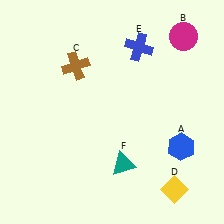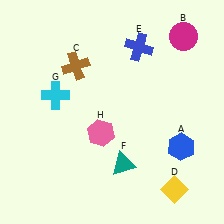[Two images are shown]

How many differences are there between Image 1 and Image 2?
There are 2 differences between the two images.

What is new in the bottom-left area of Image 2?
A pink hexagon (H) was added in the bottom-left area of Image 2.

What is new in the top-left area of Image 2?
A cyan cross (G) was added in the top-left area of Image 2.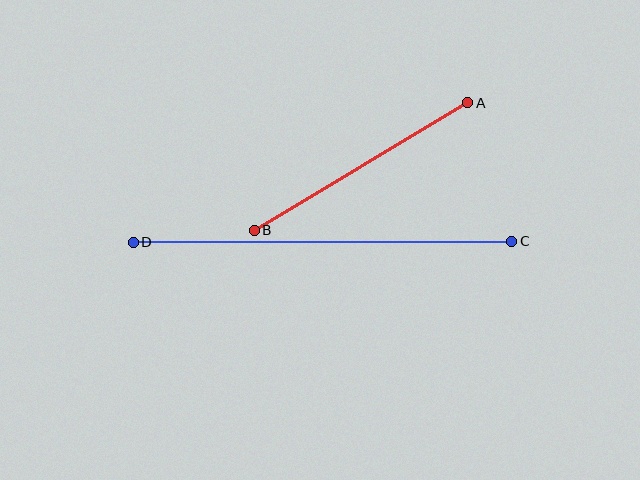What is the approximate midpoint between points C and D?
The midpoint is at approximately (322, 242) pixels.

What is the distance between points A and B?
The distance is approximately 249 pixels.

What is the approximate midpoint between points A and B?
The midpoint is at approximately (361, 167) pixels.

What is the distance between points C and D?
The distance is approximately 379 pixels.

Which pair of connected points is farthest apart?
Points C and D are farthest apart.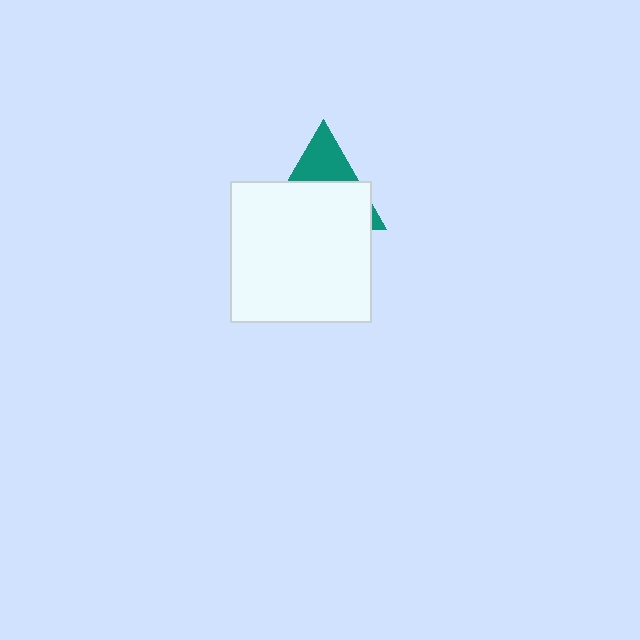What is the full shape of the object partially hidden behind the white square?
The partially hidden object is a teal triangle.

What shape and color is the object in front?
The object in front is a white square.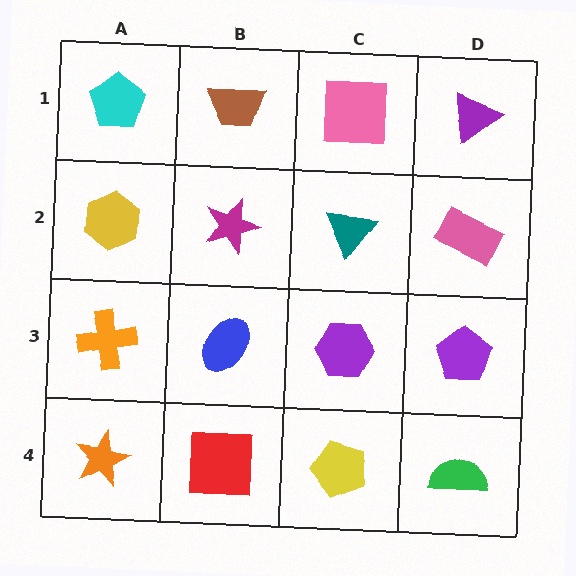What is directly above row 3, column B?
A magenta star.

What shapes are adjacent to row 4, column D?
A purple pentagon (row 3, column D), a yellow pentagon (row 4, column C).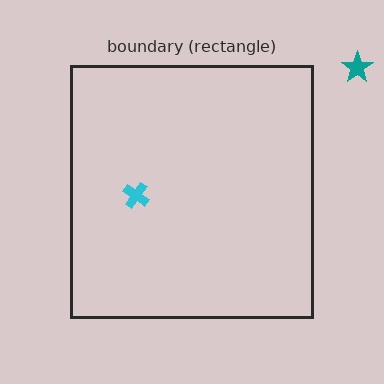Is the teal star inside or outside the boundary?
Outside.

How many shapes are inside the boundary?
1 inside, 1 outside.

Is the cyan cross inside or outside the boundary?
Inside.